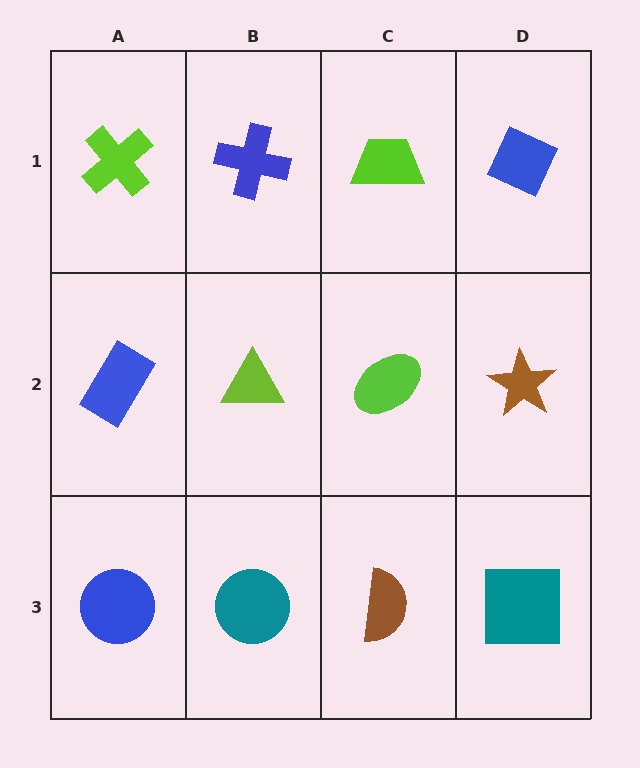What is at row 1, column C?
A lime trapezoid.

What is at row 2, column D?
A brown star.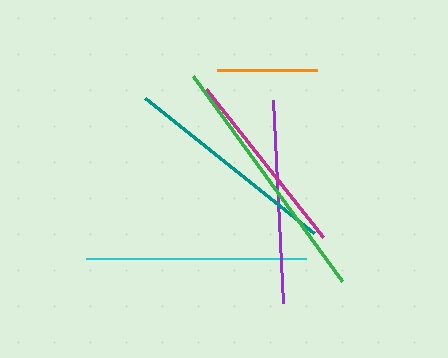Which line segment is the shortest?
The orange line is the shortest at approximately 99 pixels.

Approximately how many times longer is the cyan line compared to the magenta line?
The cyan line is approximately 1.2 times the length of the magenta line.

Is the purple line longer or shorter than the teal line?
The teal line is longer than the purple line.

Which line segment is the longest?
The green line is the longest at approximately 254 pixels.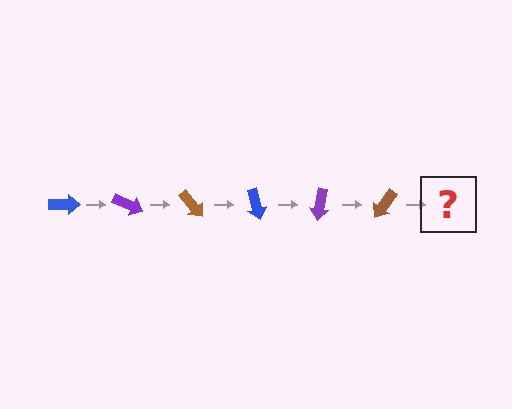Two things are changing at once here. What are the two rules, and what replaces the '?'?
The two rules are that it rotates 25 degrees each step and the color cycles through blue, purple, and brown. The '?' should be a blue arrow, rotated 150 degrees from the start.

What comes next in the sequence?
The next element should be a blue arrow, rotated 150 degrees from the start.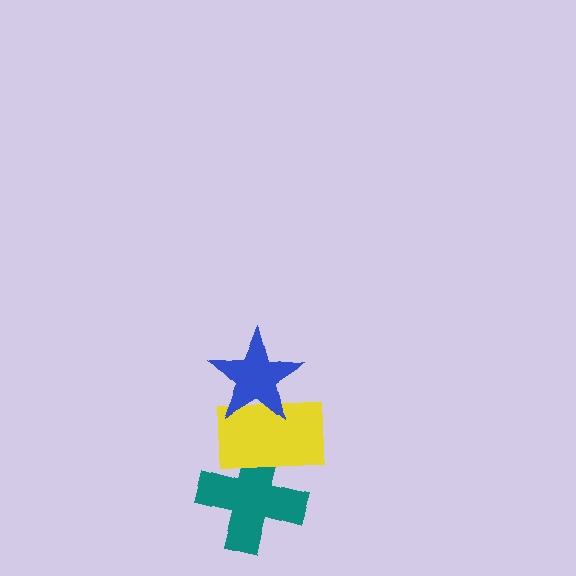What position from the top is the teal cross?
The teal cross is 3rd from the top.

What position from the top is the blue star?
The blue star is 1st from the top.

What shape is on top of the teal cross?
The yellow rectangle is on top of the teal cross.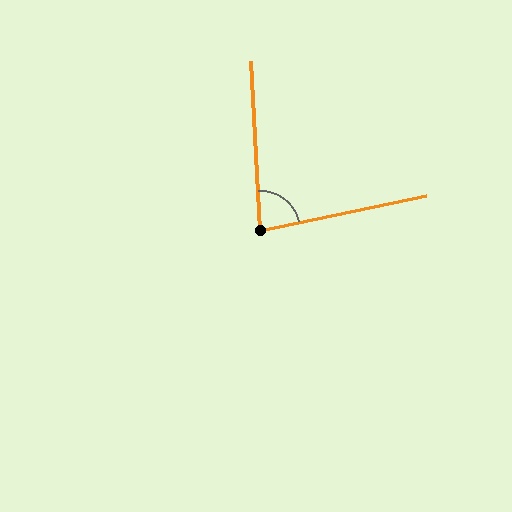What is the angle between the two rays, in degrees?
Approximately 81 degrees.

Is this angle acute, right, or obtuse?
It is acute.